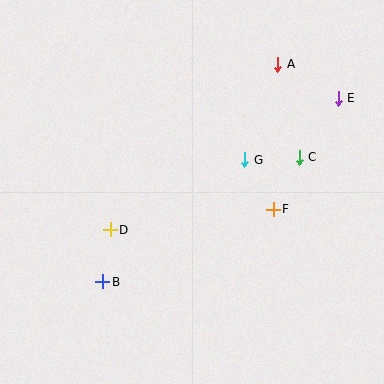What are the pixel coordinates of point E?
Point E is at (338, 98).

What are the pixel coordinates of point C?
Point C is at (299, 157).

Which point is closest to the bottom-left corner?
Point B is closest to the bottom-left corner.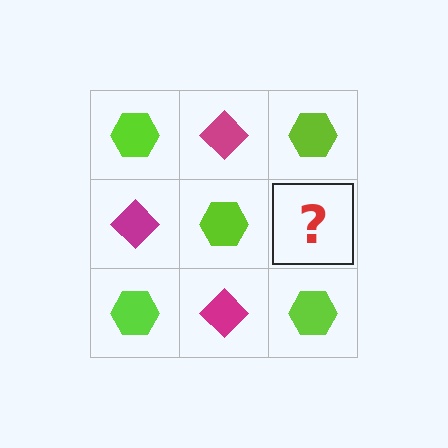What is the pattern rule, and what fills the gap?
The rule is that it alternates lime hexagon and magenta diamond in a checkerboard pattern. The gap should be filled with a magenta diamond.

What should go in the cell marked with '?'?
The missing cell should contain a magenta diamond.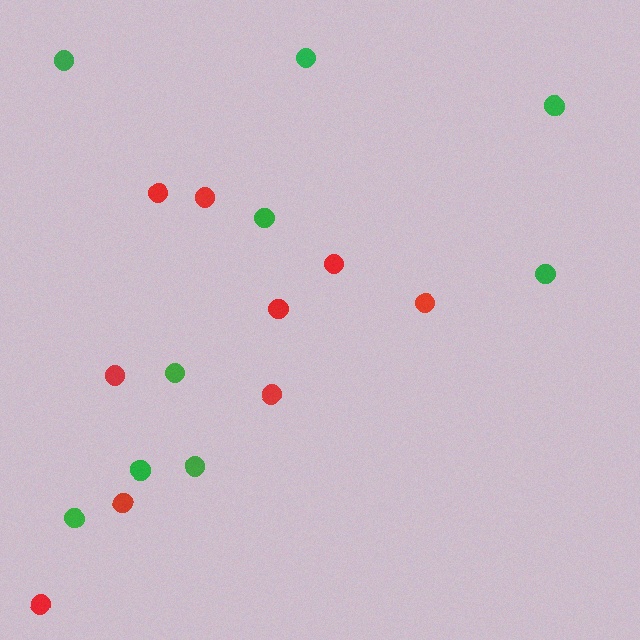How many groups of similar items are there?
There are 2 groups: one group of red circles (9) and one group of green circles (9).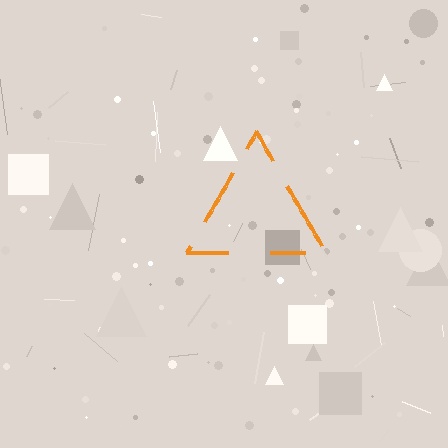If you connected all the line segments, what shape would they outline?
They would outline a triangle.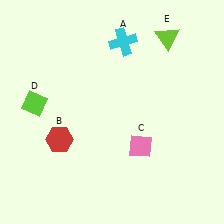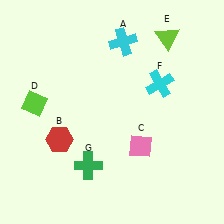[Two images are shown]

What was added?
A cyan cross (F), a green cross (G) were added in Image 2.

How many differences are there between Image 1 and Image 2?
There are 2 differences between the two images.